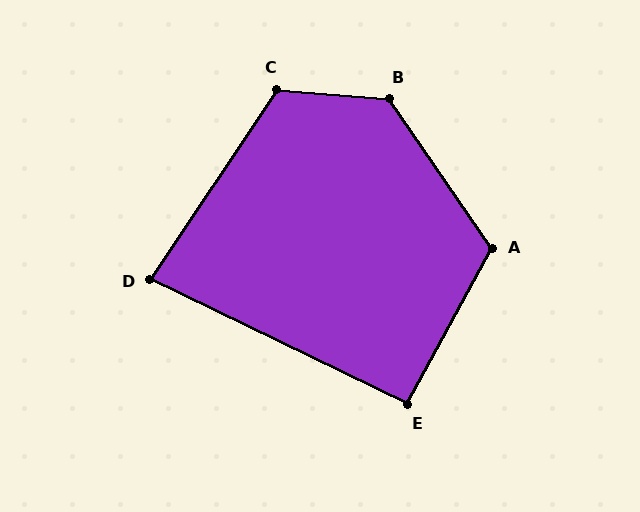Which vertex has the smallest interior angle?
D, at approximately 82 degrees.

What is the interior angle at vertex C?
Approximately 119 degrees (obtuse).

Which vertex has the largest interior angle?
B, at approximately 129 degrees.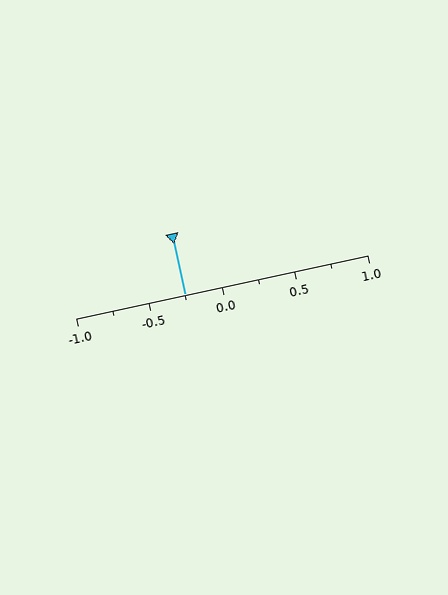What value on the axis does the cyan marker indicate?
The marker indicates approximately -0.25.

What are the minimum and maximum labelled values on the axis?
The axis runs from -1.0 to 1.0.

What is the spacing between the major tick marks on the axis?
The major ticks are spaced 0.5 apart.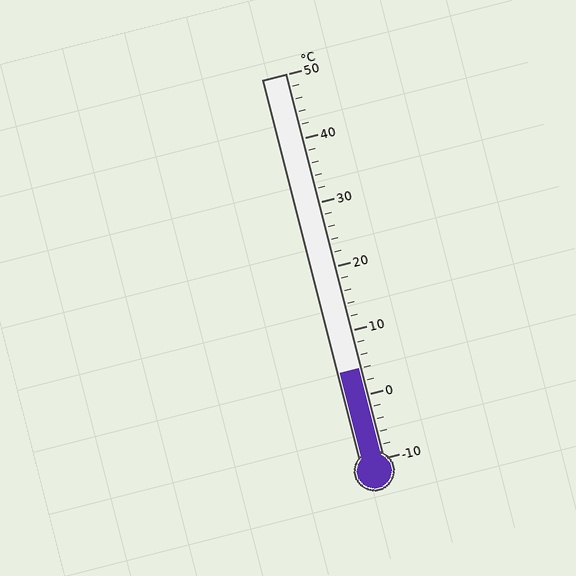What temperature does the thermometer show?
The thermometer shows approximately 4°C.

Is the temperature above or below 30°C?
The temperature is below 30°C.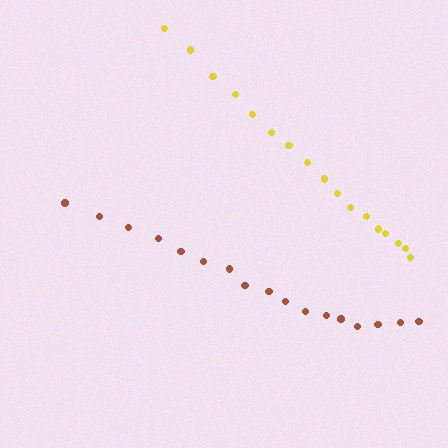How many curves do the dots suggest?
There are 2 distinct paths.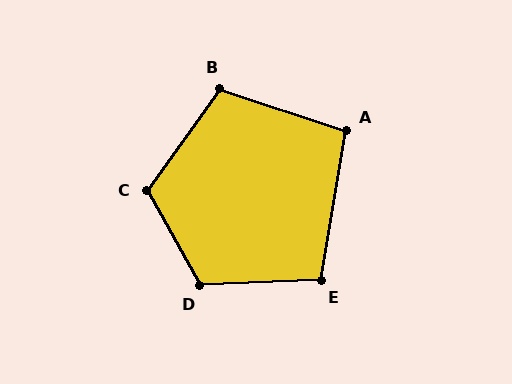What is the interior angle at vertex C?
Approximately 115 degrees (obtuse).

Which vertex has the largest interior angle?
D, at approximately 117 degrees.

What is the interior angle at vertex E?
Approximately 102 degrees (obtuse).